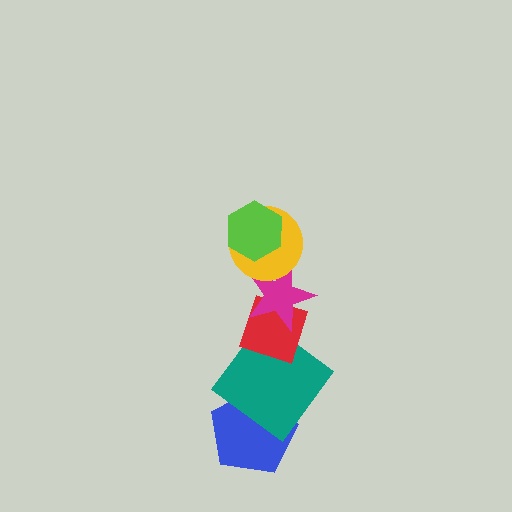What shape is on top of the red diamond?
The magenta star is on top of the red diamond.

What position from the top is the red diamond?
The red diamond is 4th from the top.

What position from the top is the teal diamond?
The teal diamond is 5th from the top.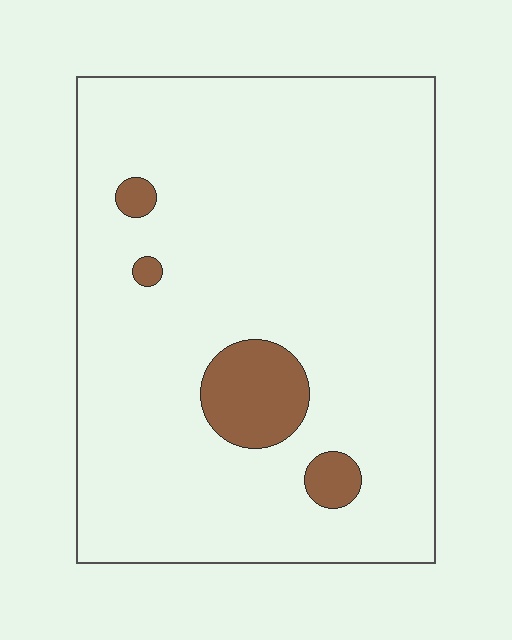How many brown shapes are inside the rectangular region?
4.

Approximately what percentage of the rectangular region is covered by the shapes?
Approximately 10%.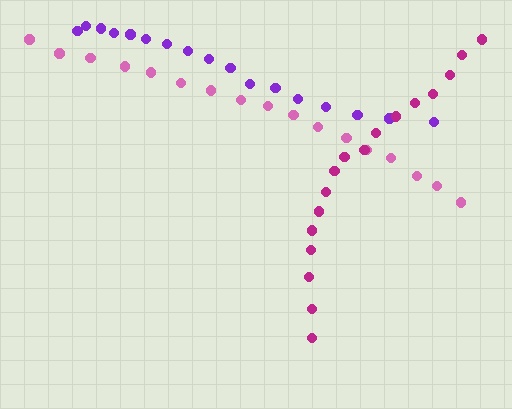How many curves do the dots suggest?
There are 3 distinct paths.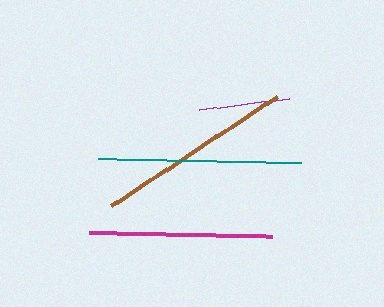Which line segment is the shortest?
The purple line is the shortest at approximately 90 pixels.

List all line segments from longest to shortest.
From longest to shortest: teal, brown, magenta, purple.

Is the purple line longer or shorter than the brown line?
The brown line is longer than the purple line.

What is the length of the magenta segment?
The magenta segment is approximately 184 pixels long.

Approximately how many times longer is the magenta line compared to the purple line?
The magenta line is approximately 2.0 times the length of the purple line.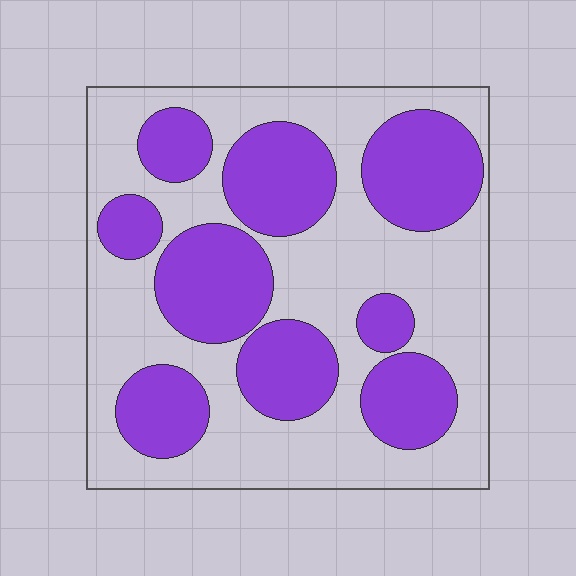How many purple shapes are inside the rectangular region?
9.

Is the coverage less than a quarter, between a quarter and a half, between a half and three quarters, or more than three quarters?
Between a quarter and a half.